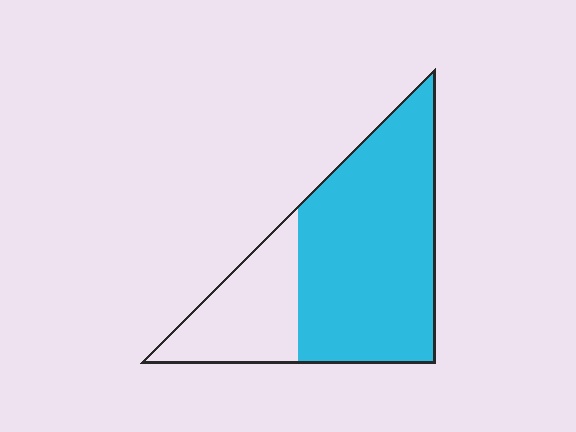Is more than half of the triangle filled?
Yes.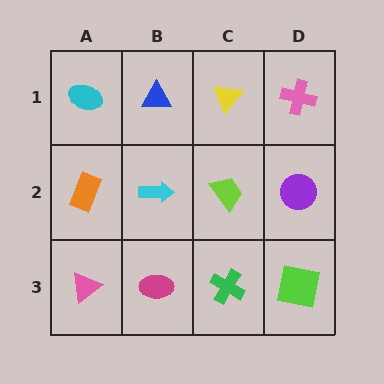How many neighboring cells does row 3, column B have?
3.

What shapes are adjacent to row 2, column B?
A blue triangle (row 1, column B), a magenta ellipse (row 3, column B), an orange rectangle (row 2, column A), a lime trapezoid (row 2, column C).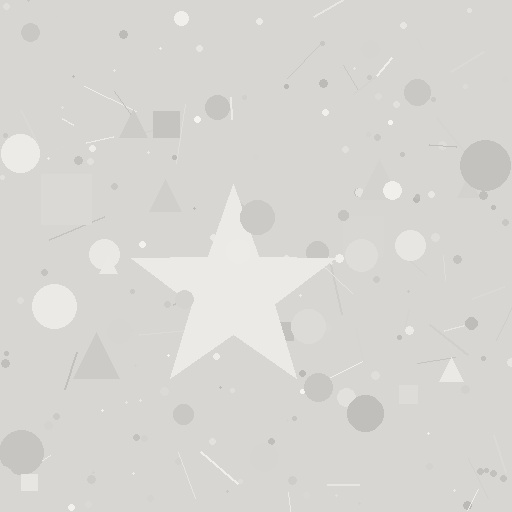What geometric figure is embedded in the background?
A star is embedded in the background.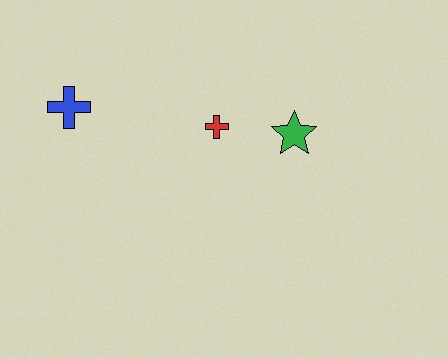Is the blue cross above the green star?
Yes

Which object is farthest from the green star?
The blue cross is farthest from the green star.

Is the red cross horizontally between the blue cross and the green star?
Yes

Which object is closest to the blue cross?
The red cross is closest to the blue cross.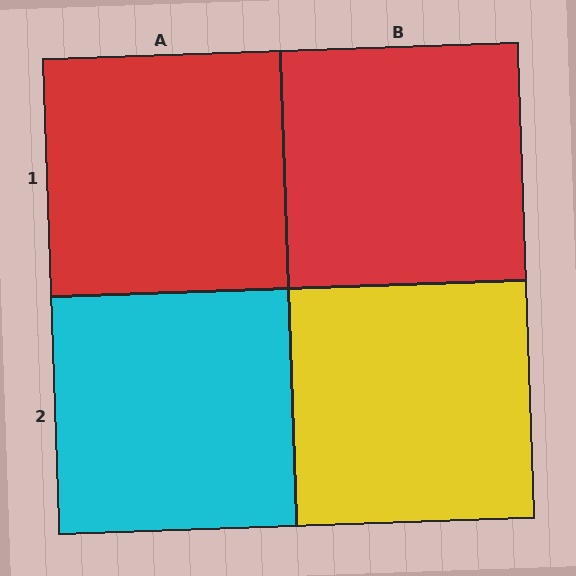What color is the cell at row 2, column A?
Cyan.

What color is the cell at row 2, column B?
Yellow.